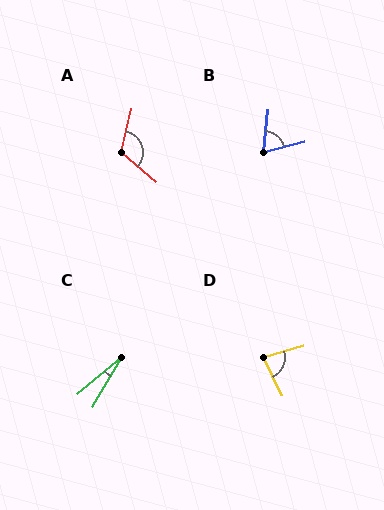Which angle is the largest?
A, at approximately 116 degrees.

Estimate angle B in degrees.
Approximately 68 degrees.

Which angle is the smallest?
C, at approximately 20 degrees.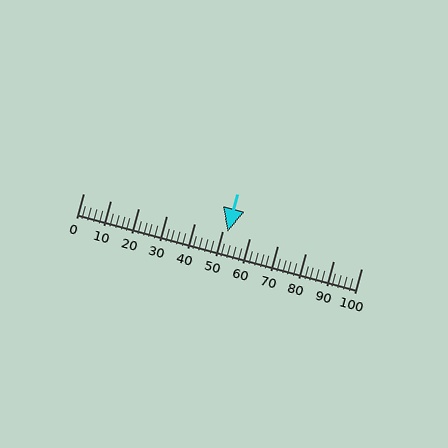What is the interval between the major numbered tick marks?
The major tick marks are spaced 10 units apart.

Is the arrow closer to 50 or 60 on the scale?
The arrow is closer to 50.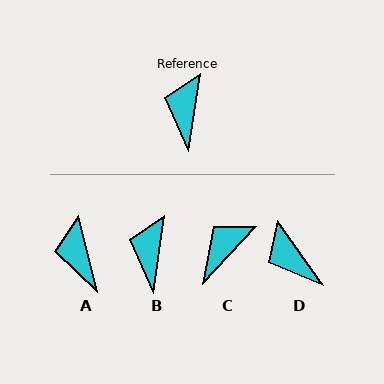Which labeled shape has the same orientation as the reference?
B.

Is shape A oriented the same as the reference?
No, it is off by about 22 degrees.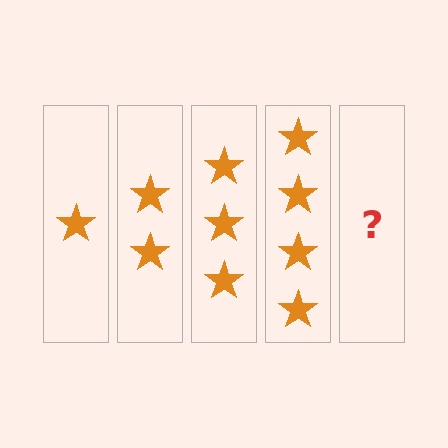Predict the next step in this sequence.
The next step is 5 stars.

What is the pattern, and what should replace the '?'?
The pattern is that each step adds one more star. The '?' should be 5 stars.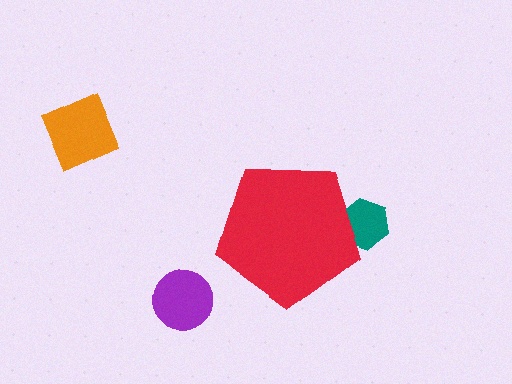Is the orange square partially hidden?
No, the orange square is fully visible.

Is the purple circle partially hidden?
No, the purple circle is fully visible.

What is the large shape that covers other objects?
A red pentagon.